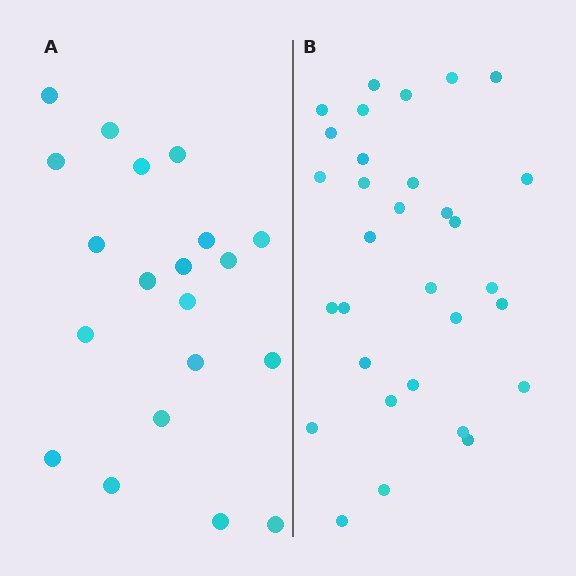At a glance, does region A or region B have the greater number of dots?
Region B (the right region) has more dots.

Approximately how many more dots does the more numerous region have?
Region B has roughly 12 or so more dots than region A.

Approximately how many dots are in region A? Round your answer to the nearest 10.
About 20 dots.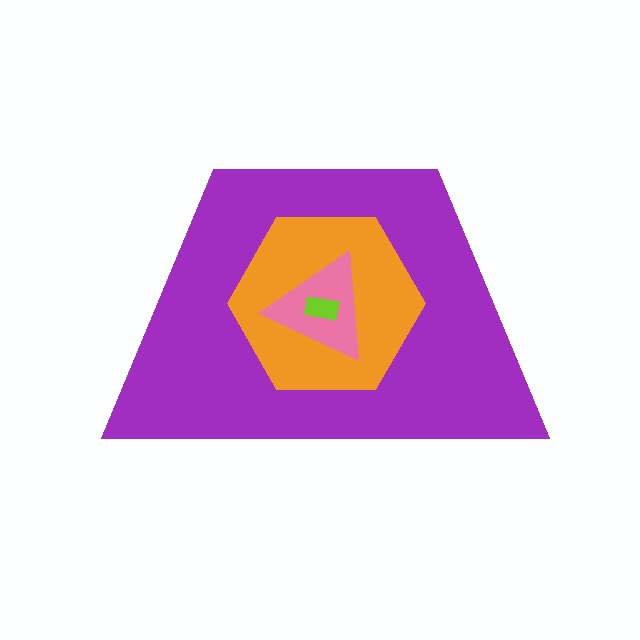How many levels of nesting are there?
4.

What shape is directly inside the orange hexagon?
The pink triangle.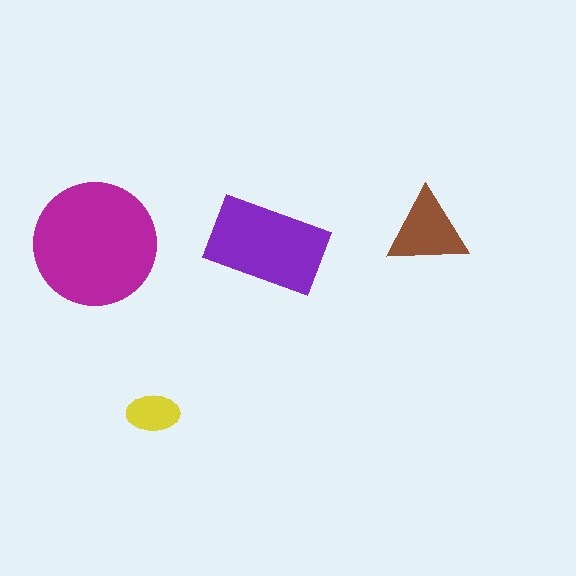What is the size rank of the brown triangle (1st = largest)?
3rd.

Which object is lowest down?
The yellow ellipse is bottommost.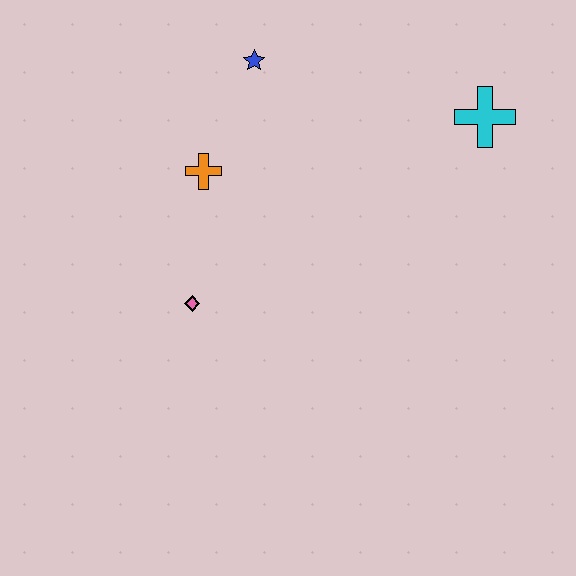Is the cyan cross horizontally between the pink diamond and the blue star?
No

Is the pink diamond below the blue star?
Yes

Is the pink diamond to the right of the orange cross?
No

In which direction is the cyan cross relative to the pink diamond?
The cyan cross is to the right of the pink diamond.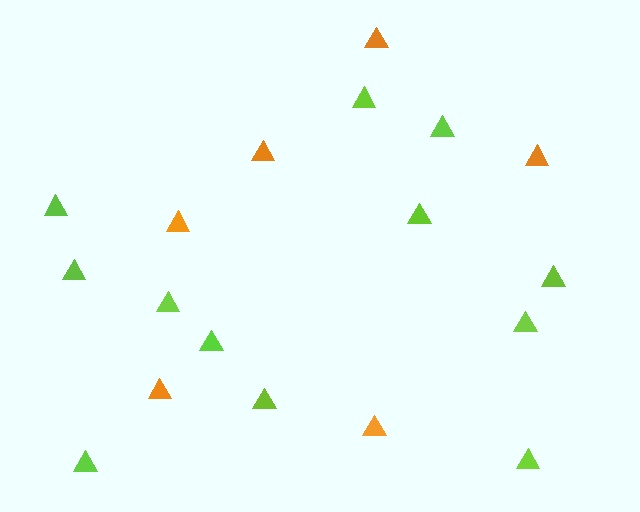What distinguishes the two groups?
There are 2 groups: one group of orange triangles (6) and one group of lime triangles (12).